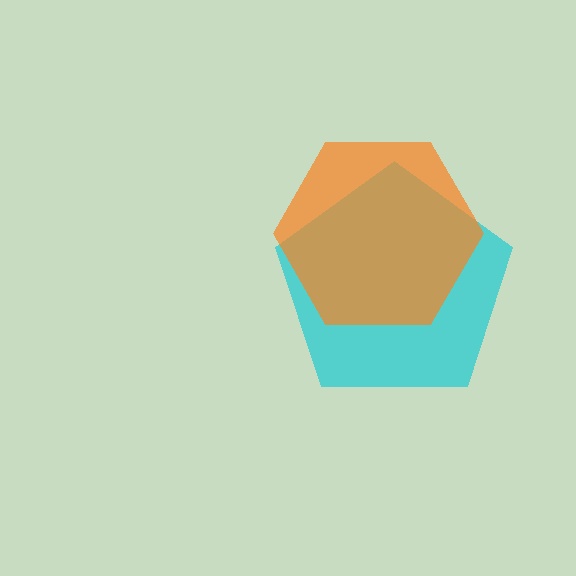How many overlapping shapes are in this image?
There are 2 overlapping shapes in the image.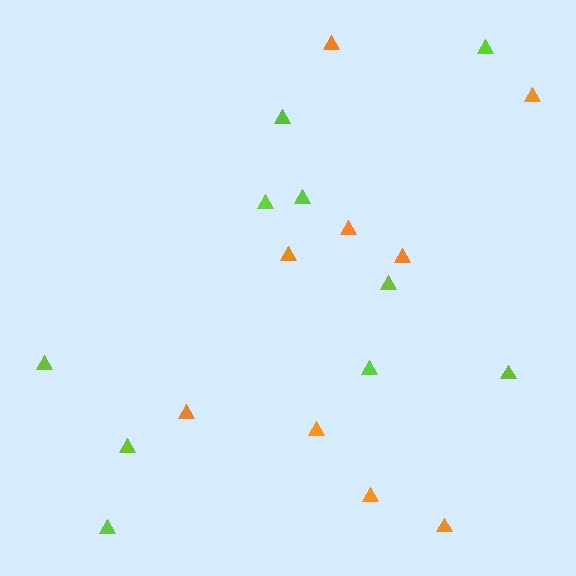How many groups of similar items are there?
There are 2 groups: one group of orange triangles (9) and one group of lime triangles (10).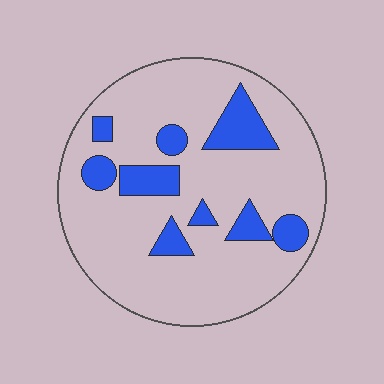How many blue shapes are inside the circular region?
9.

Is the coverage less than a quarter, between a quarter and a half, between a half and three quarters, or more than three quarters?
Less than a quarter.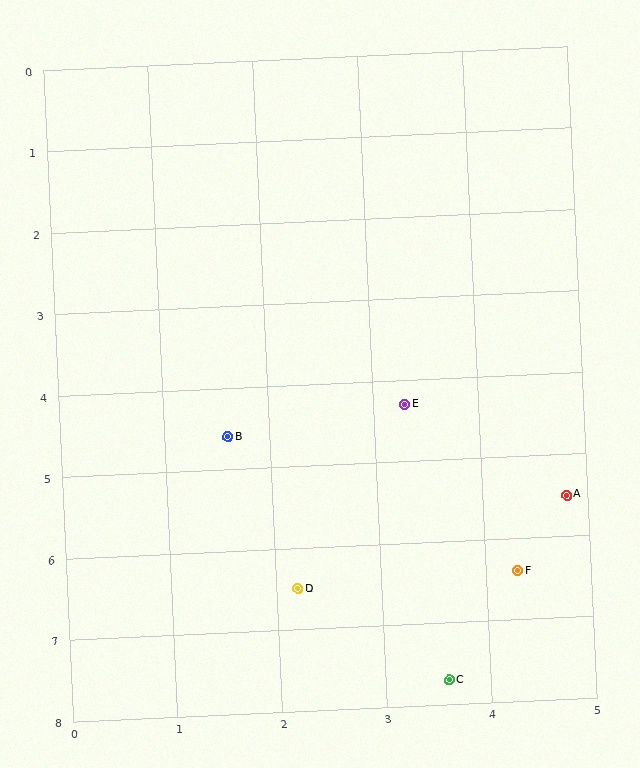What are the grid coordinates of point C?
Point C is at approximately (3.6, 7.7).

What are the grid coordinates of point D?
Point D is at approximately (2.2, 6.5).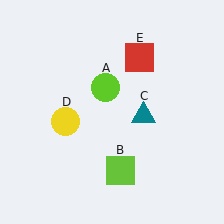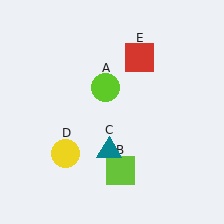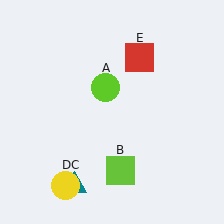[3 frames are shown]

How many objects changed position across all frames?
2 objects changed position: teal triangle (object C), yellow circle (object D).